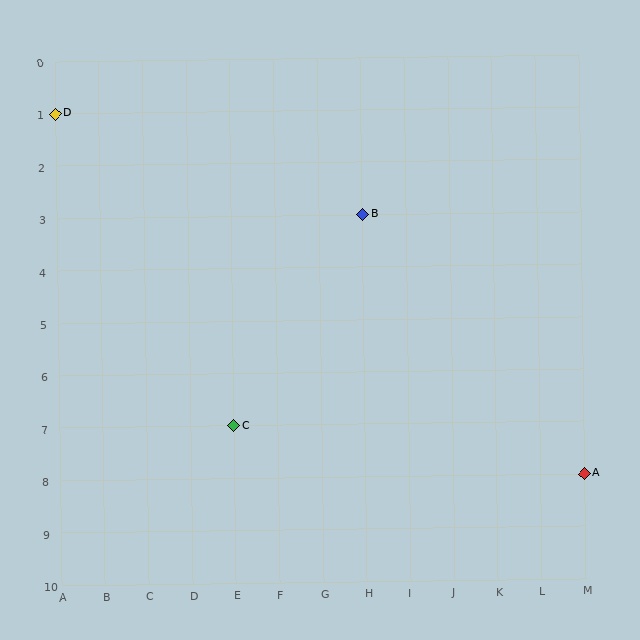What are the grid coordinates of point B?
Point B is at grid coordinates (H, 3).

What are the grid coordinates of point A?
Point A is at grid coordinates (M, 8).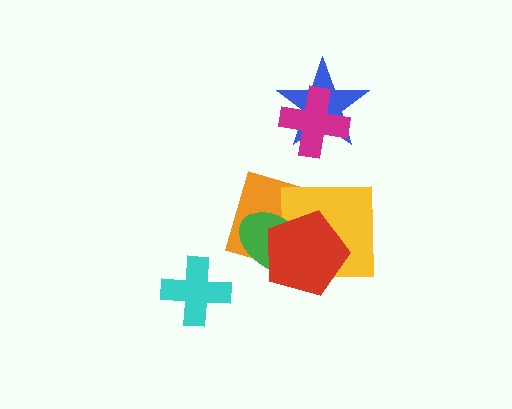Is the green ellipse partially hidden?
Yes, it is partially covered by another shape.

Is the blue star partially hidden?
Yes, it is partially covered by another shape.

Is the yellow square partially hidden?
Yes, it is partially covered by another shape.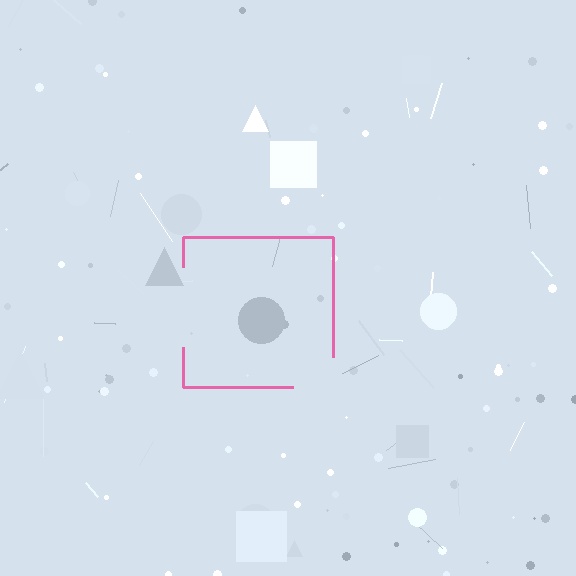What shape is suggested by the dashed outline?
The dashed outline suggests a square.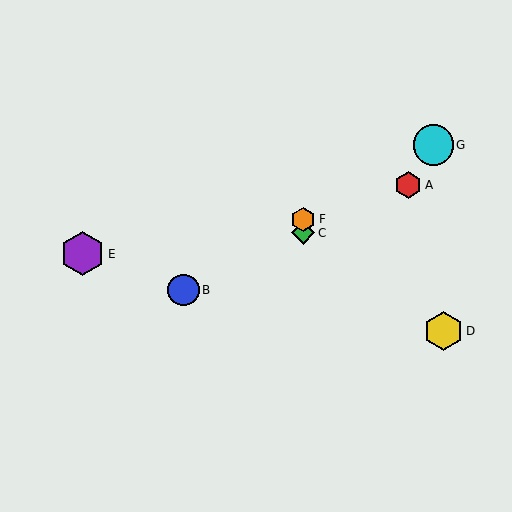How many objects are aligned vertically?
2 objects (C, F) are aligned vertically.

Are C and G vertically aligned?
No, C is at x≈303 and G is at x≈433.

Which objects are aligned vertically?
Objects C, F are aligned vertically.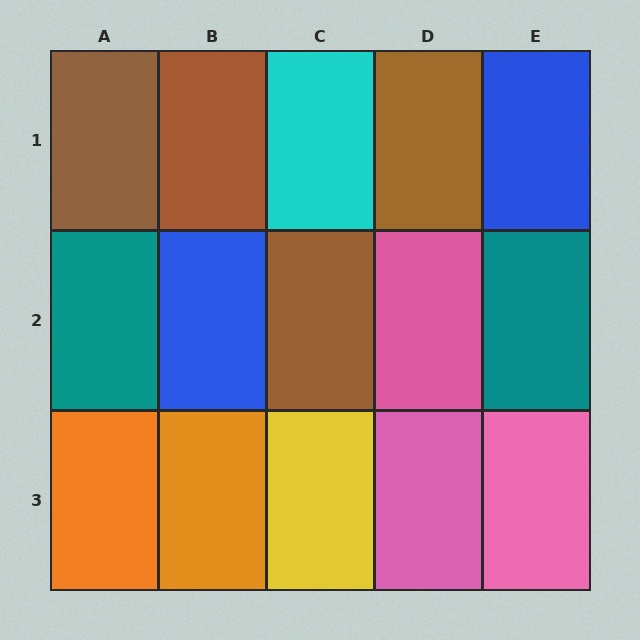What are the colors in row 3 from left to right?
Orange, orange, yellow, pink, pink.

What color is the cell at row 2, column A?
Teal.